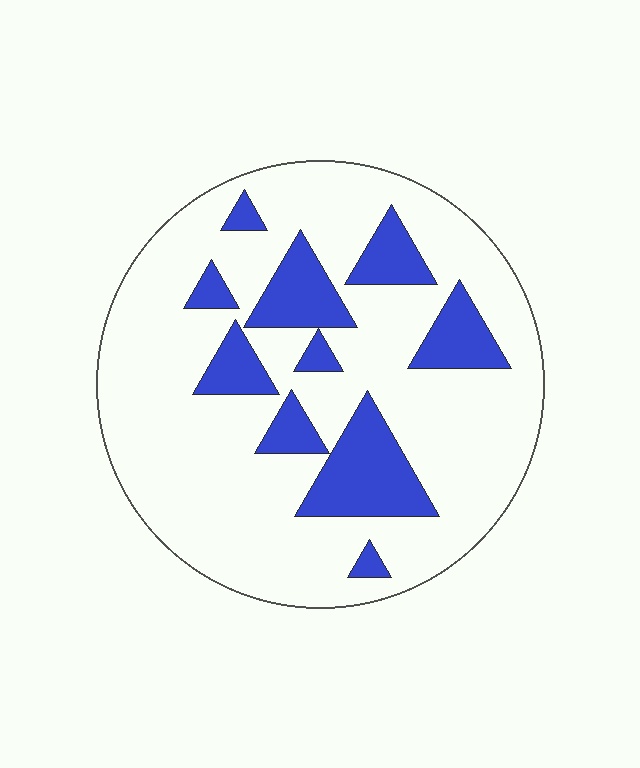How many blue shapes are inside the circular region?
10.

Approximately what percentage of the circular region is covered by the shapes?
Approximately 20%.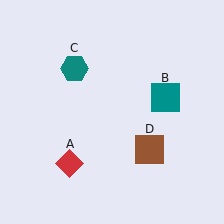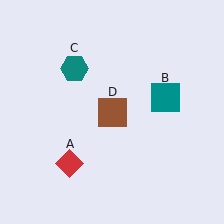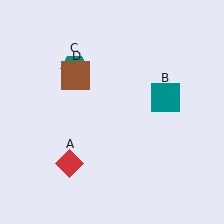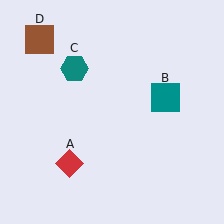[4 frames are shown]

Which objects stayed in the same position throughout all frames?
Red diamond (object A) and teal square (object B) and teal hexagon (object C) remained stationary.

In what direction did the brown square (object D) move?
The brown square (object D) moved up and to the left.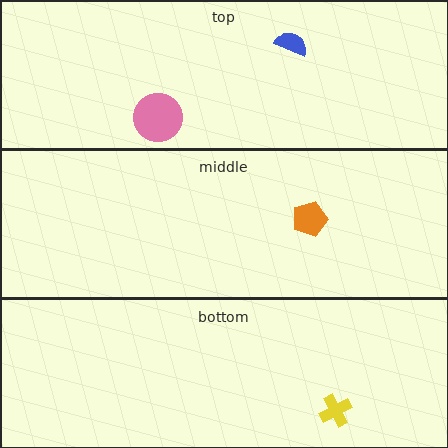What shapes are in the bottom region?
The yellow cross.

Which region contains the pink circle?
The top region.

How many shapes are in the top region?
2.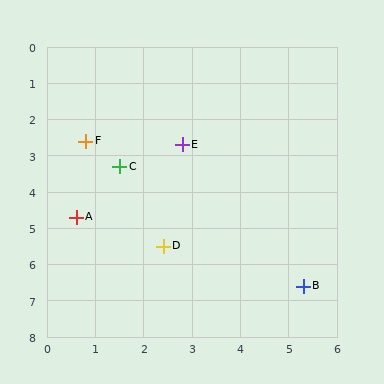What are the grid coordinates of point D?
Point D is at approximately (2.4, 5.5).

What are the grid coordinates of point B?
Point B is at approximately (5.3, 6.6).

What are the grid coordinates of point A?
Point A is at approximately (0.6, 4.7).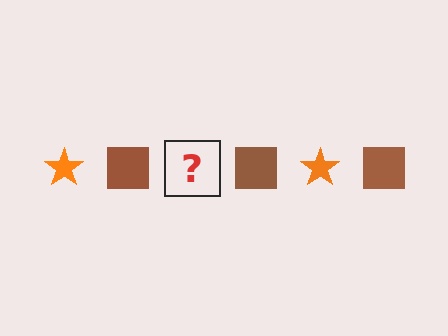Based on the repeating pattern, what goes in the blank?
The blank should be an orange star.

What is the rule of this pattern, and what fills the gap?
The rule is that the pattern alternates between orange star and brown square. The gap should be filled with an orange star.